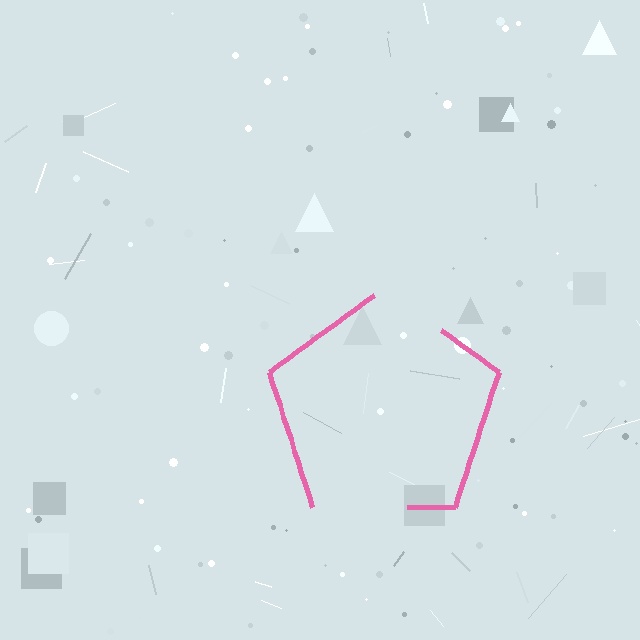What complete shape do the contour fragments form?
The contour fragments form a pentagon.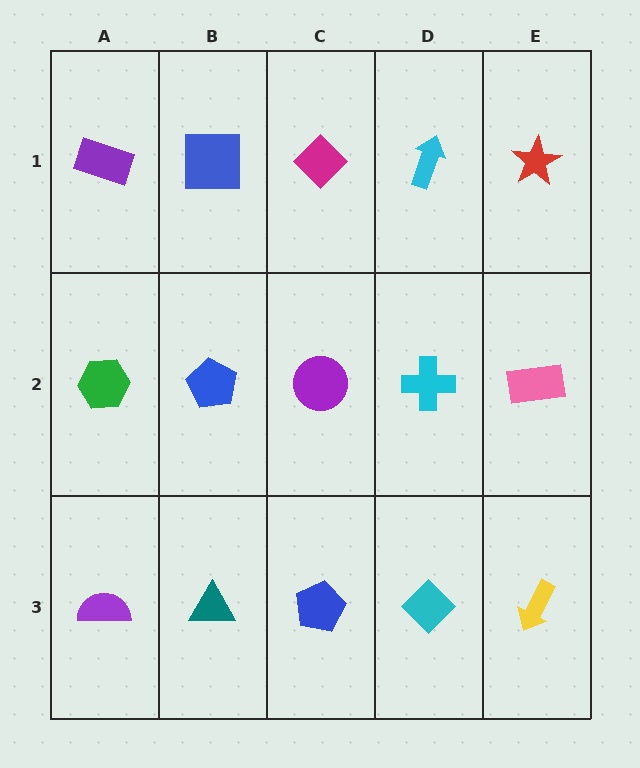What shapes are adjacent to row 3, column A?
A green hexagon (row 2, column A), a teal triangle (row 3, column B).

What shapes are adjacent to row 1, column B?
A blue pentagon (row 2, column B), a purple rectangle (row 1, column A), a magenta diamond (row 1, column C).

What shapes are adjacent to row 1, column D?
A cyan cross (row 2, column D), a magenta diamond (row 1, column C), a red star (row 1, column E).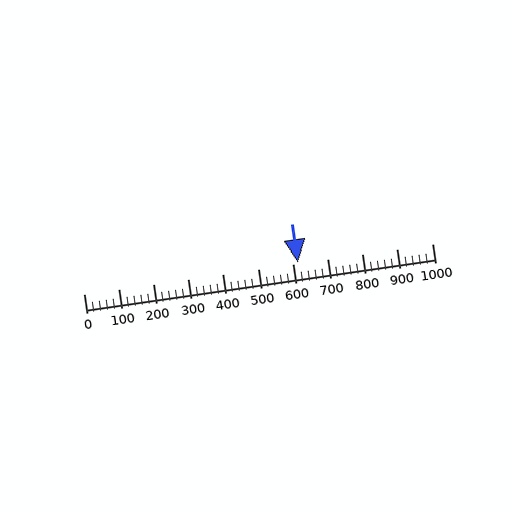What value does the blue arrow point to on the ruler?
The blue arrow points to approximately 615.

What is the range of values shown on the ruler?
The ruler shows values from 0 to 1000.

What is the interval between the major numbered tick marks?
The major tick marks are spaced 100 units apart.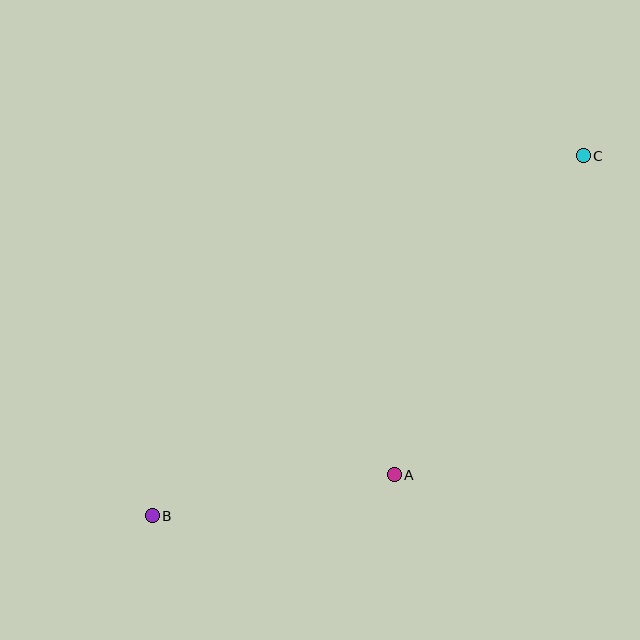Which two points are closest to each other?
Points A and B are closest to each other.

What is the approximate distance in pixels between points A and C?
The distance between A and C is approximately 371 pixels.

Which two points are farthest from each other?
Points B and C are farthest from each other.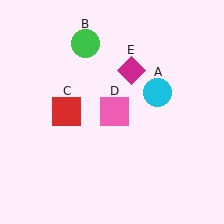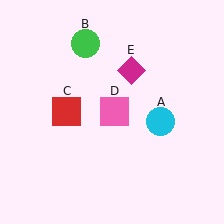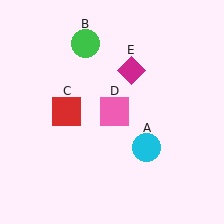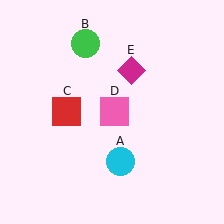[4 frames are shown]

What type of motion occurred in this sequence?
The cyan circle (object A) rotated clockwise around the center of the scene.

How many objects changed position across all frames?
1 object changed position: cyan circle (object A).